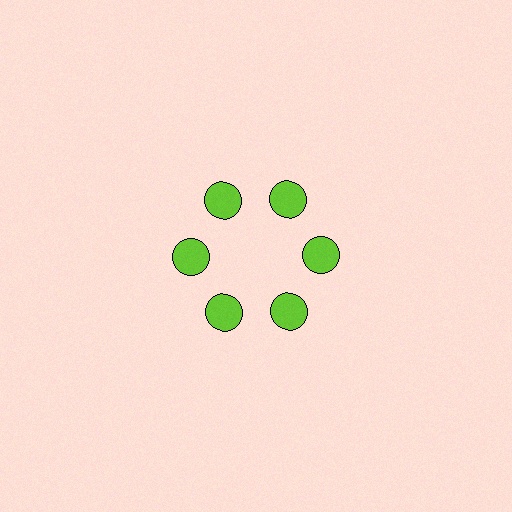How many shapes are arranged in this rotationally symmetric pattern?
There are 6 shapes, arranged in 6 groups of 1.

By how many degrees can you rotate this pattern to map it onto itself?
The pattern maps onto itself every 60 degrees of rotation.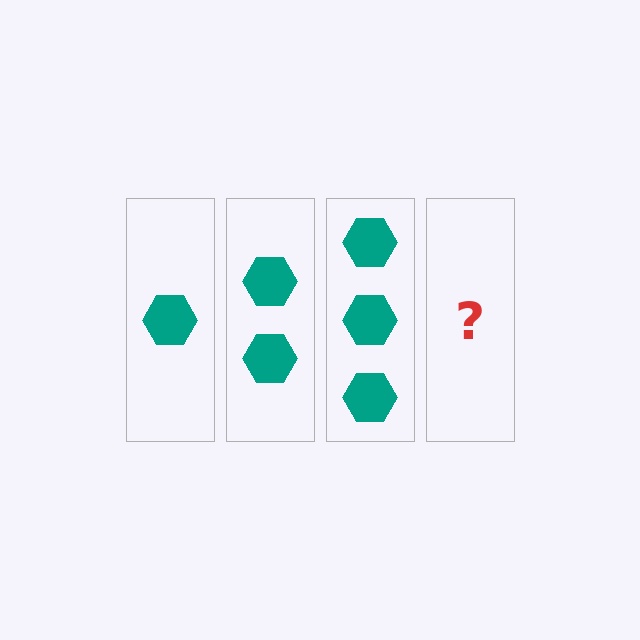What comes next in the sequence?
The next element should be 4 hexagons.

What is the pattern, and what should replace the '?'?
The pattern is that each step adds one more hexagon. The '?' should be 4 hexagons.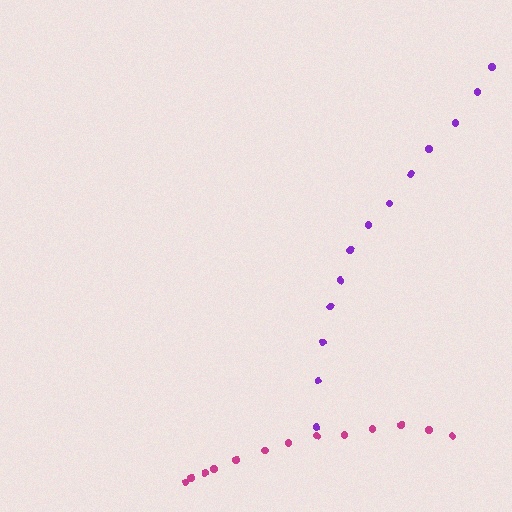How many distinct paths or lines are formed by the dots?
There are 2 distinct paths.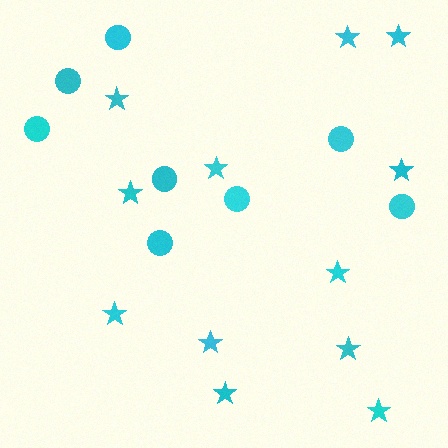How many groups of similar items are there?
There are 2 groups: one group of circles (8) and one group of stars (12).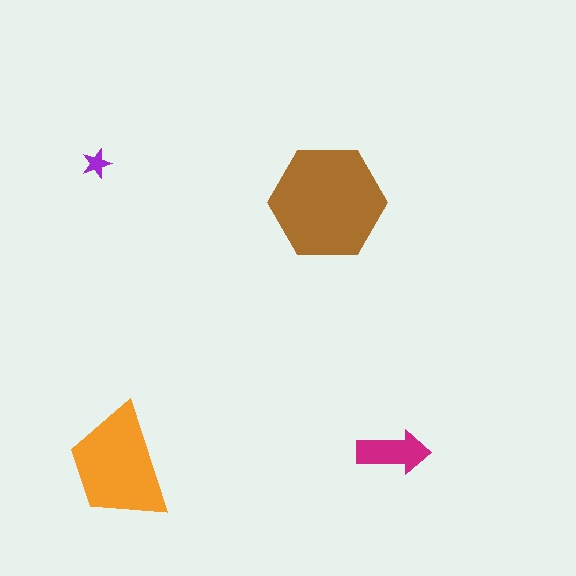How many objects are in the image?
There are 4 objects in the image.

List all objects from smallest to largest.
The purple star, the magenta arrow, the orange trapezoid, the brown hexagon.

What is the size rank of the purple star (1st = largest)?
4th.